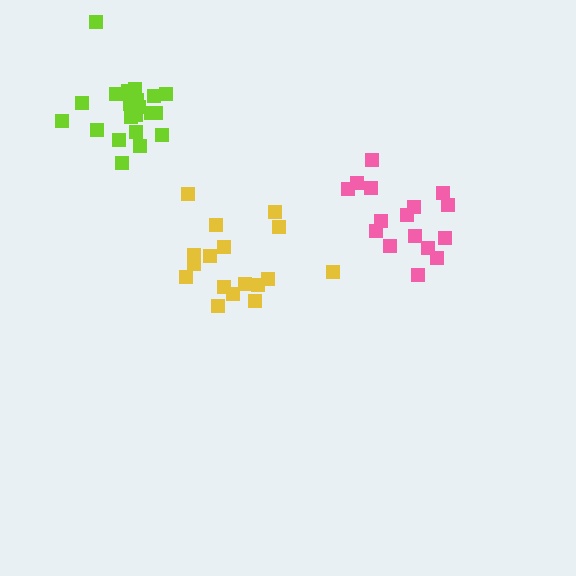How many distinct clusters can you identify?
There are 3 distinct clusters.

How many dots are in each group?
Group 1: 18 dots, Group 2: 16 dots, Group 3: 21 dots (55 total).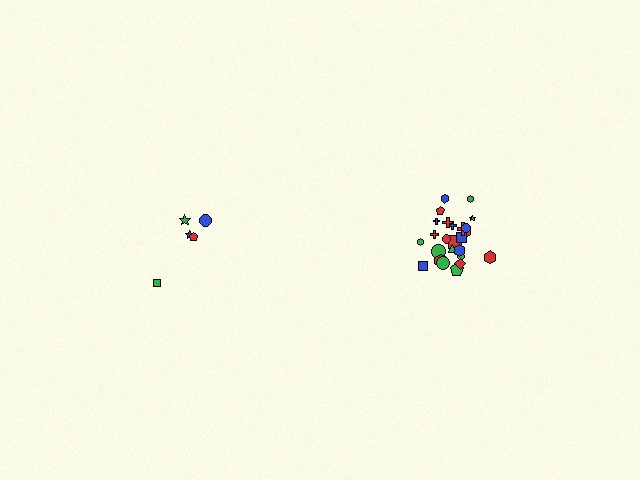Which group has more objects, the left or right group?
The right group.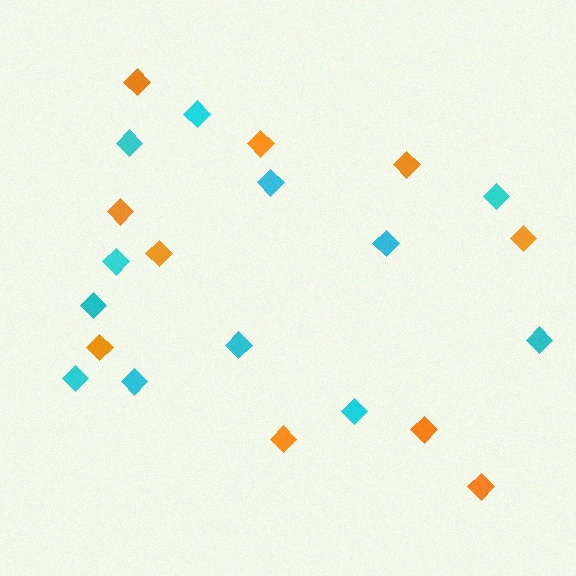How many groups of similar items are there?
There are 2 groups: one group of orange diamonds (10) and one group of cyan diamonds (12).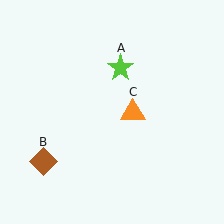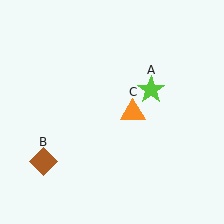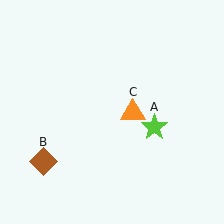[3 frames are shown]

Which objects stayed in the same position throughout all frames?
Brown diamond (object B) and orange triangle (object C) remained stationary.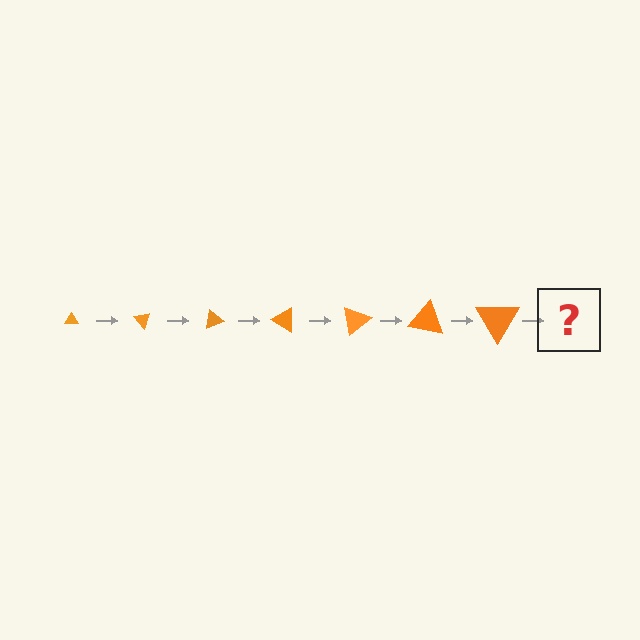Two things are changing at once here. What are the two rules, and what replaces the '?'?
The two rules are that the triangle grows larger each step and it rotates 50 degrees each step. The '?' should be a triangle, larger than the previous one and rotated 350 degrees from the start.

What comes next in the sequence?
The next element should be a triangle, larger than the previous one and rotated 350 degrees from the start.